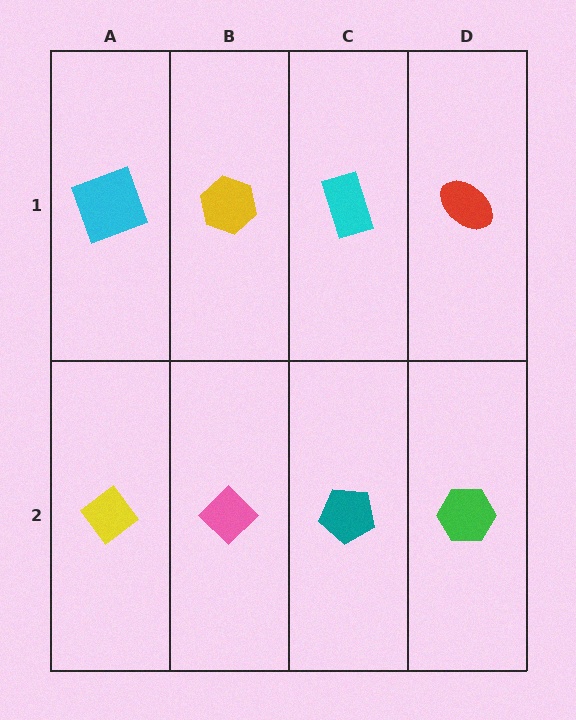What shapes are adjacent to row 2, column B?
A yellow hexagon (row 1, column B), a yellow diamond (row 2, column A), a teal pentagon (row 2, column C).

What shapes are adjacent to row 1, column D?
A green hexagon (row 2, column D), a cyan rectangle (row 1, column C).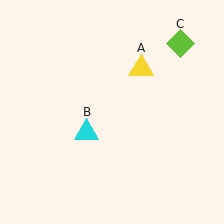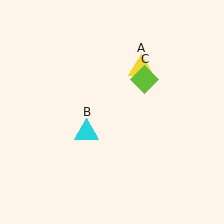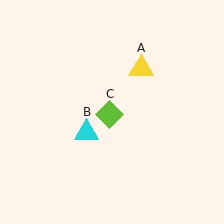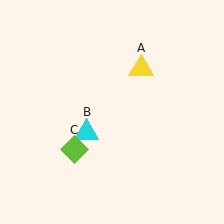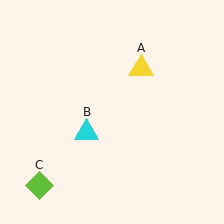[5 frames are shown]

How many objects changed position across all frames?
1 object changed position: lime diamond (object C).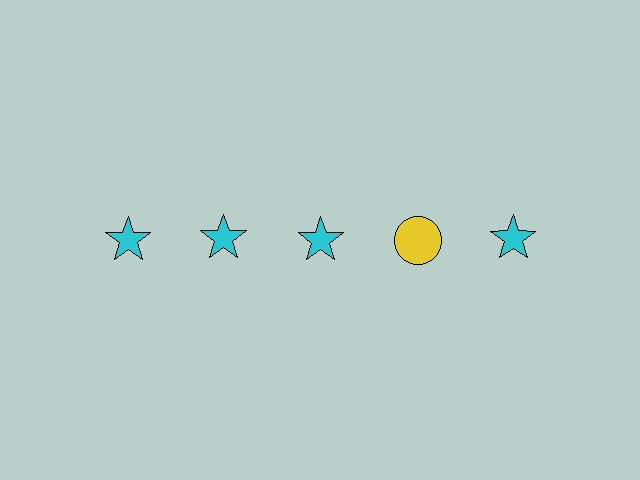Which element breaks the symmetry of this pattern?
The yellow circle in the top row, second from right column breaks the symmetry. All other shapes are cyan stars.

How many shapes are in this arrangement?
There are 5 shapes arranged in a grid pattern.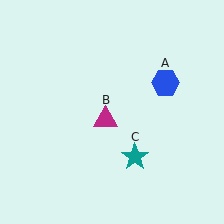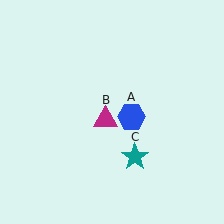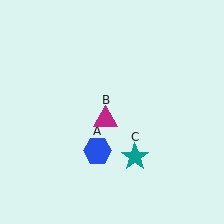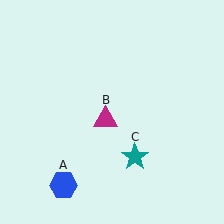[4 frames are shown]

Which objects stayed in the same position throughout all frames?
Magenta triangle (object B) and teal star (object C) remained stationary.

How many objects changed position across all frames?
1 object changed position: blue hexagon (object A).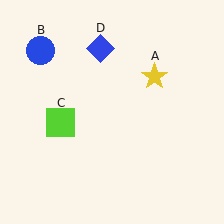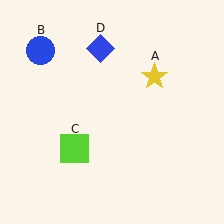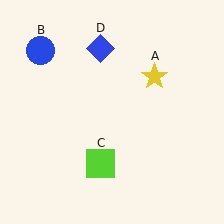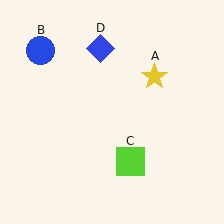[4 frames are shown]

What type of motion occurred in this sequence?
The lime square (object C) rotated counterclockwise around the center of the scene.